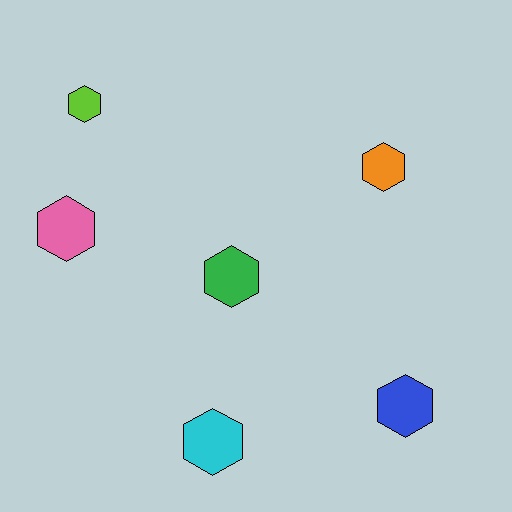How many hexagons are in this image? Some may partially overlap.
There are 6 hexagons.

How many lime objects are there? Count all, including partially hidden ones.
There is 1 lime object.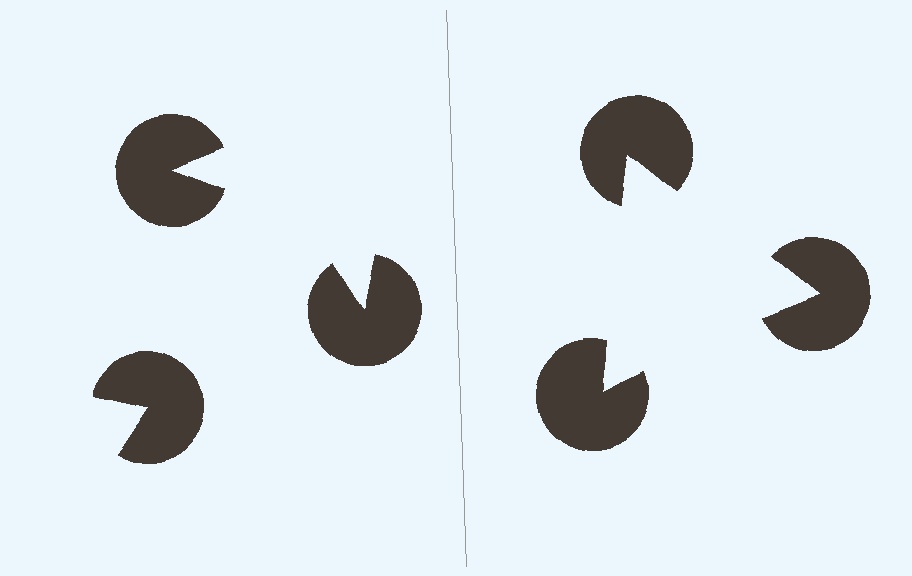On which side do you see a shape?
An illusory triangle appears on the right side. On the left side the wedge cuts are rotated, so no coherent shape forms.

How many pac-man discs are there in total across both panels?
6 — 3 on each side.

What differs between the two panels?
The pac-man discs are positioned identically on both sides; only the wedge orientations differ. On the right they align to a triangle; on the left they are misaligned.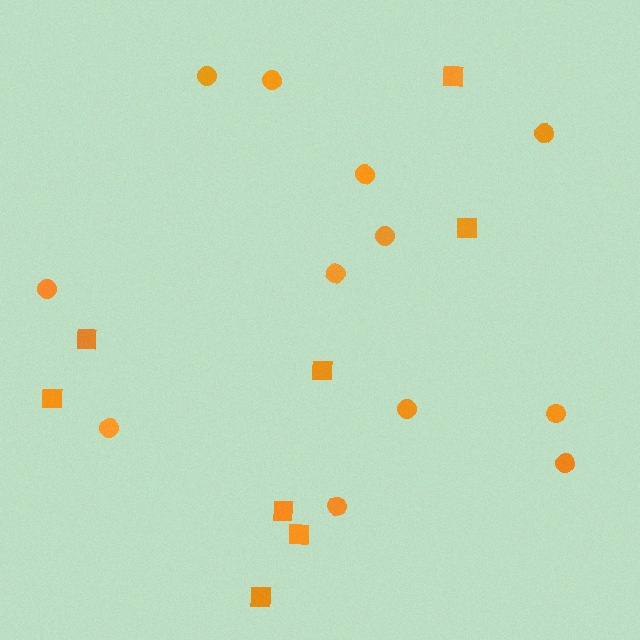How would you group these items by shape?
There are 2 groups: one group of squares (8) and one group of circles (12).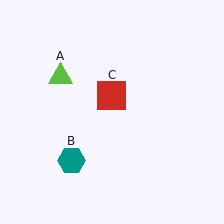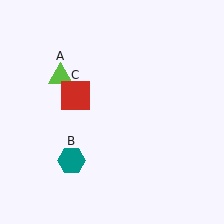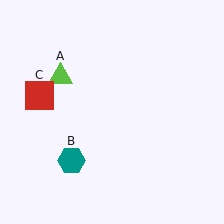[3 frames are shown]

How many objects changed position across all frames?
1 object changed position: red square (object C).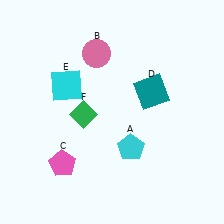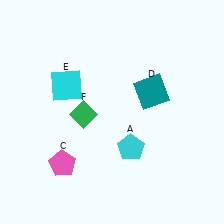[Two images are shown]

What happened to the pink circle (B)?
The pink circle (B) was removed in Image 2. It was in the top-left area of Image 1.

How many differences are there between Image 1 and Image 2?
There is 1 difference between the two images.